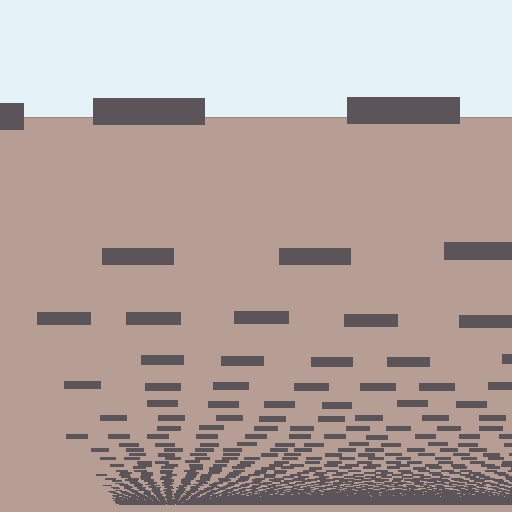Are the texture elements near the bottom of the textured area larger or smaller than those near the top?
Smaller. The gradient is inverted — elements near the bottom are smaller and denser.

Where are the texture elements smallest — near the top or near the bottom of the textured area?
Near the bottom.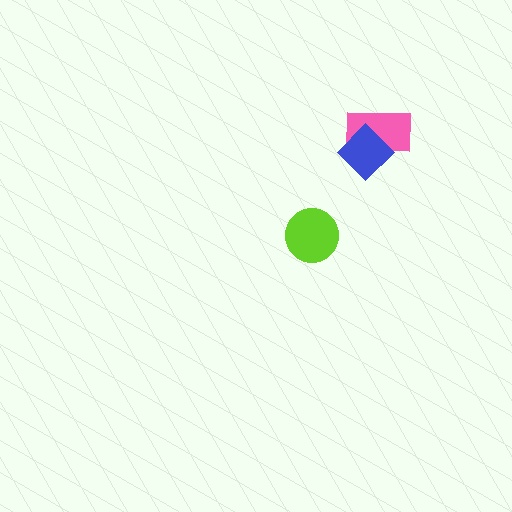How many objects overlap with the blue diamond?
1 object overlaps with the blue diamond.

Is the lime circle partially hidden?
No, no other shape covers it.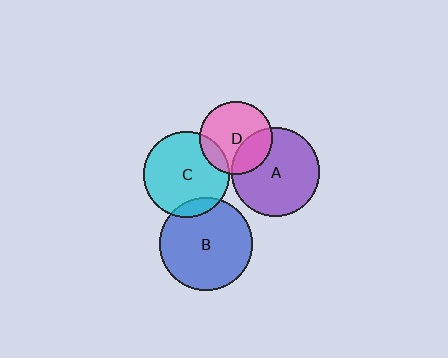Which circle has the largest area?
Circle B (blue).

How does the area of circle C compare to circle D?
Approximately 1.4 times.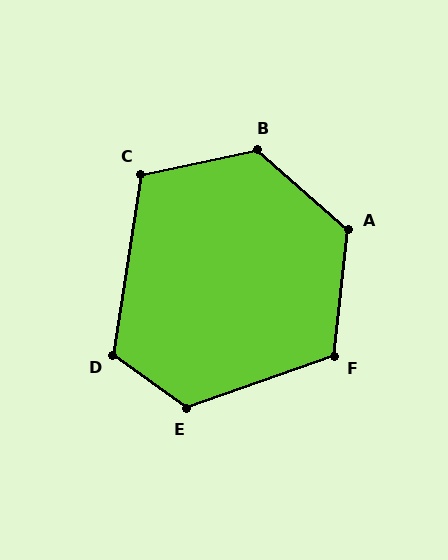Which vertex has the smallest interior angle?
C, at approximately 111 degrees.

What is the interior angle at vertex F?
Approximately 116 degrees (obtuse).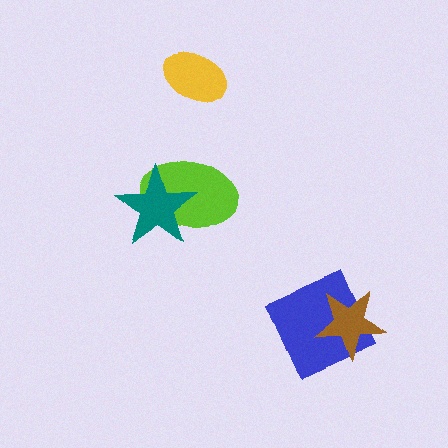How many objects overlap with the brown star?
1 object overlaps with the brown star.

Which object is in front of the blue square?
The brown star is in front of the blue square.